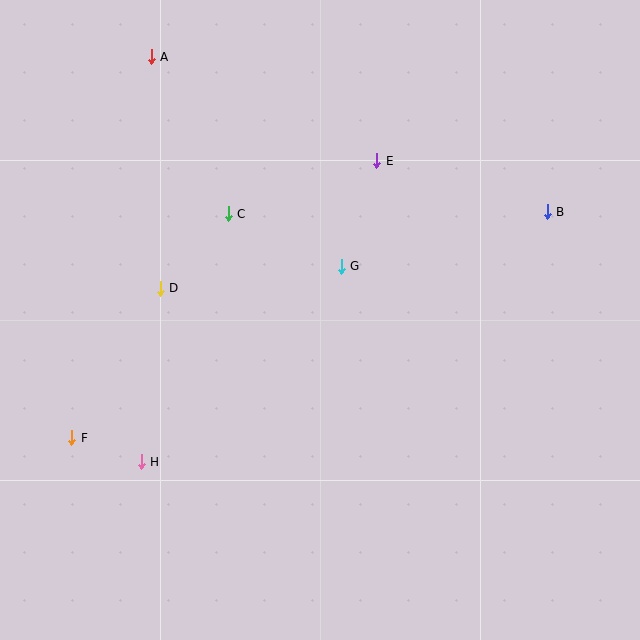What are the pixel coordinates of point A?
Point A is at (151, 57).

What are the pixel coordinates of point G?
Point G is at (341, 266).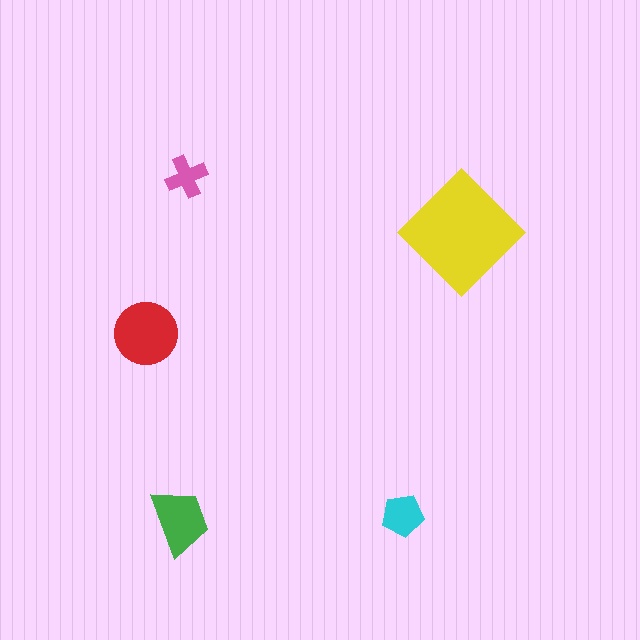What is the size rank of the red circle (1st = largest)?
2nd.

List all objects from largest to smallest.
The yellow diamond, the red circle, the green trapezoid, the cyan pentagon, the pink cross.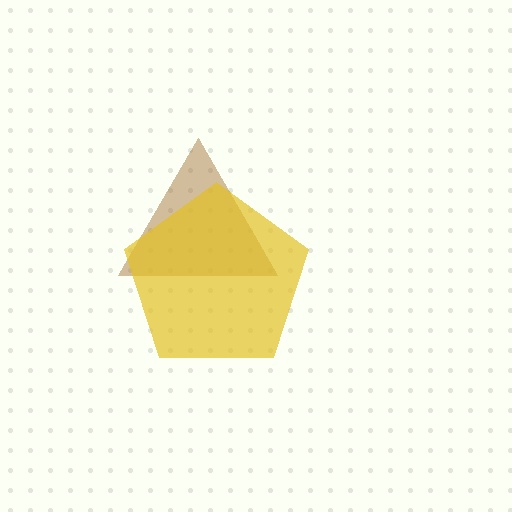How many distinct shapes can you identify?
There are 2 distinct shapes: a brown triangle, a yellow pentagon.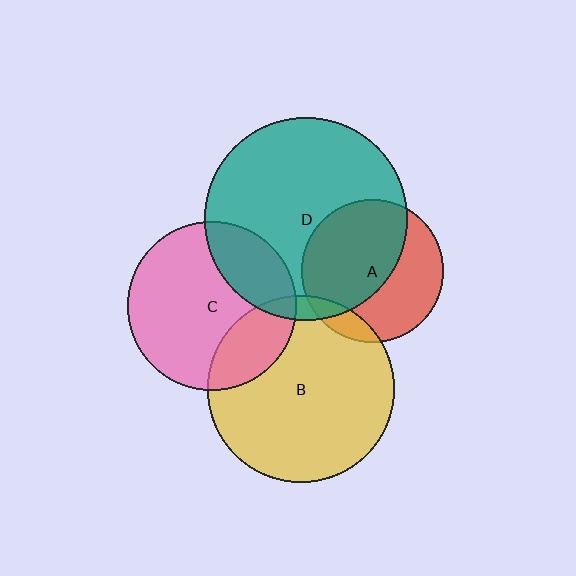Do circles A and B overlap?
Yes.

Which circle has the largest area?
Circle D (teal).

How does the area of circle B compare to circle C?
Approximately 1.2 times.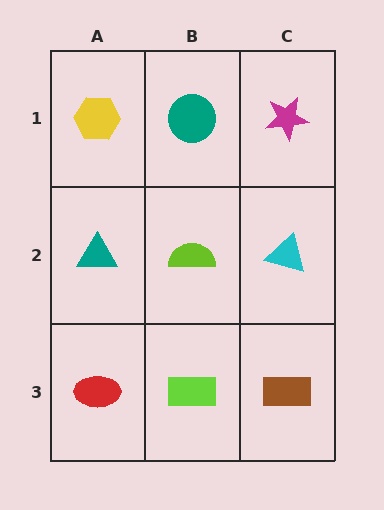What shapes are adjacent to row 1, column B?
A lime semicircle (row 2, column B), a yellow hexagon (row 1, column A), a magenta star (row 1, column C).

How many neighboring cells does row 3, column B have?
3.